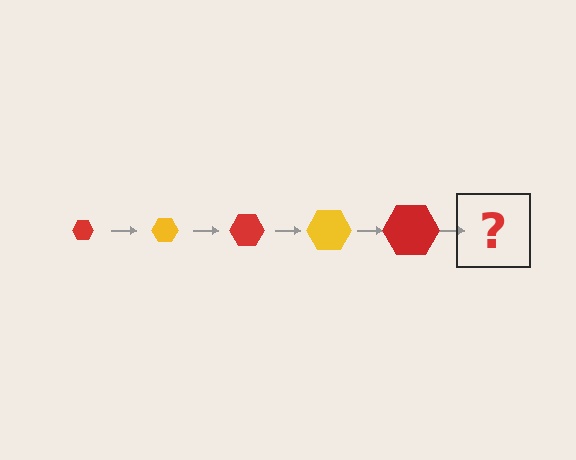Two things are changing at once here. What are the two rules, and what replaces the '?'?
The two rules are that the hexagon grows larger each step and the color cycles through red and yellow. The '?' should be a yellow hexagon, larger than the previous one.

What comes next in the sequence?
The next element should be a yellow hexagon, larger than the previous one.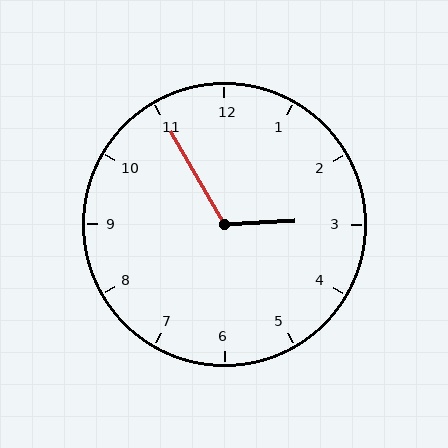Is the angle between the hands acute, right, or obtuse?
It is obtuse.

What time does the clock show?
2:55.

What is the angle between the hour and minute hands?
Approximately 118 degrees.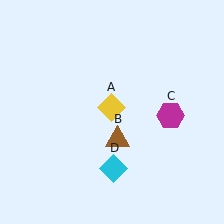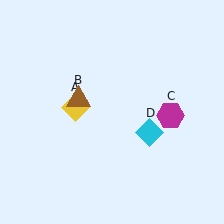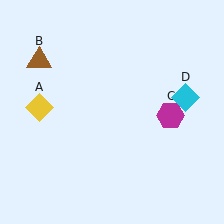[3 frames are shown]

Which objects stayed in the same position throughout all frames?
Magenta hexagon (object C) remained stationary.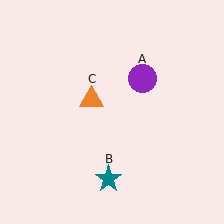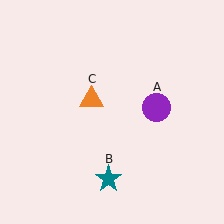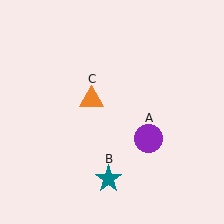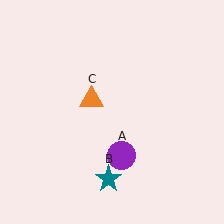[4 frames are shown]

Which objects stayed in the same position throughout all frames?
Teal star (object B) and orange triangle (object C) remained stationary.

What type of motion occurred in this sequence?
The purple circle (object A) rotated clockwise around the center of the scene.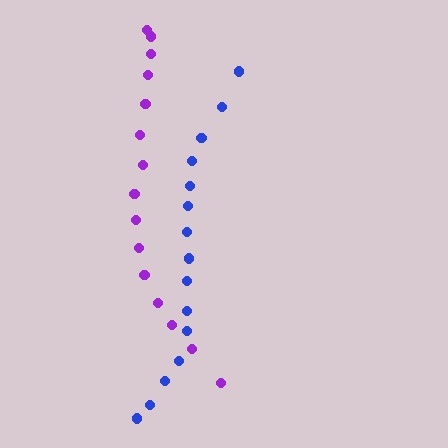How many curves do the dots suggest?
There are 2 distinct paths.